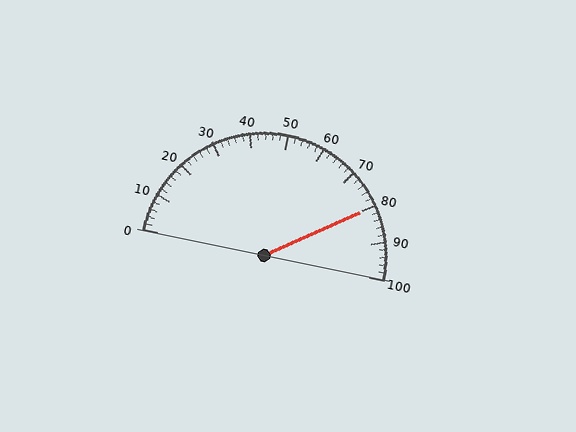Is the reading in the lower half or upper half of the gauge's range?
The reading is in the upper half of the range (0 to 100).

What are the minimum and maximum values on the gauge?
The gauge ranges from 0 to 100.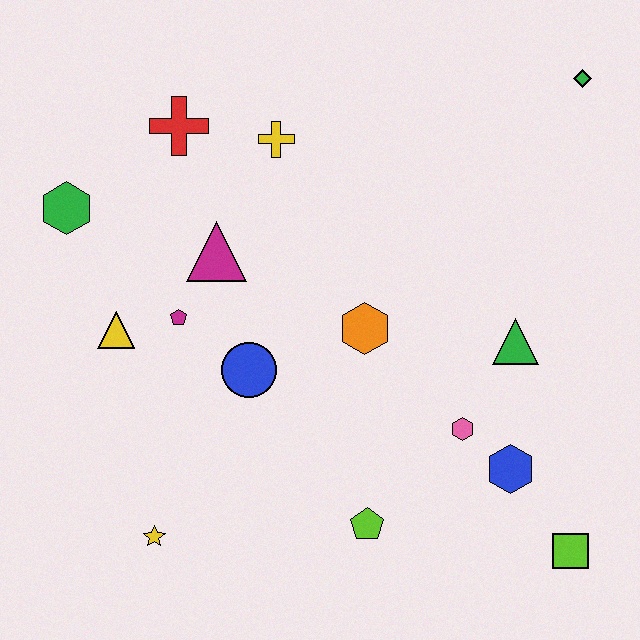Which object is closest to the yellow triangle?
The magenta pentagon is closest to the yellow triangle.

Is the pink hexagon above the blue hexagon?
Yes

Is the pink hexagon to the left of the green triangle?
Yes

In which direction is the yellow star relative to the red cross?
The yellow star is below the red cross.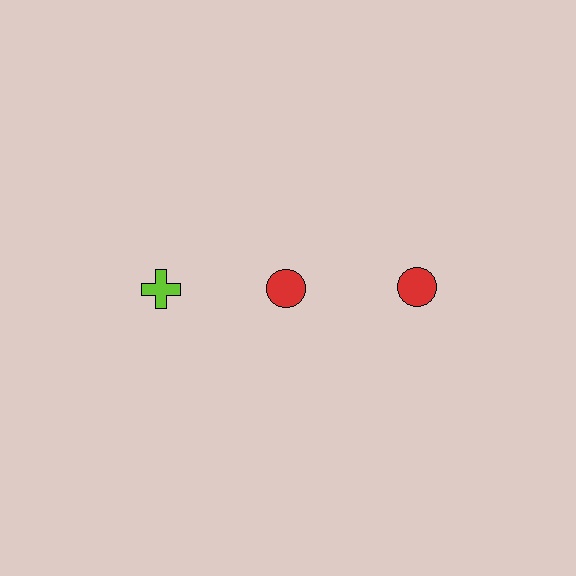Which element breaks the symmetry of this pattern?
The lime cross in the top row, leftmost column breaks the symmetry. All other shapes are red circles.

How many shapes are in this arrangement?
There are 3 shapes arranged in a grid pattern.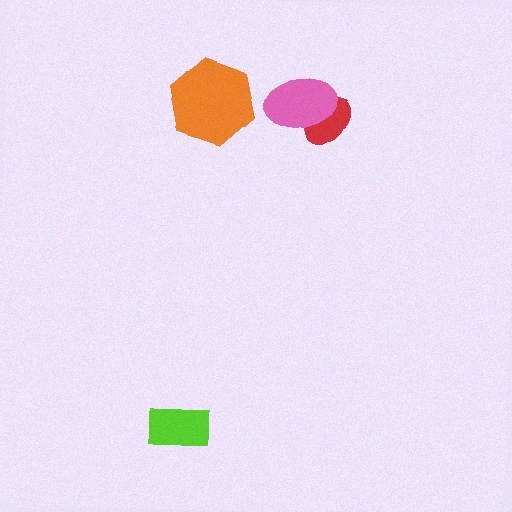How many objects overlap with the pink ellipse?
1 object overlaps with the pink ellipse.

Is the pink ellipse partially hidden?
No, no other shape covers it.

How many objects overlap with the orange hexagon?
0 objects overlap with the orange hexagon.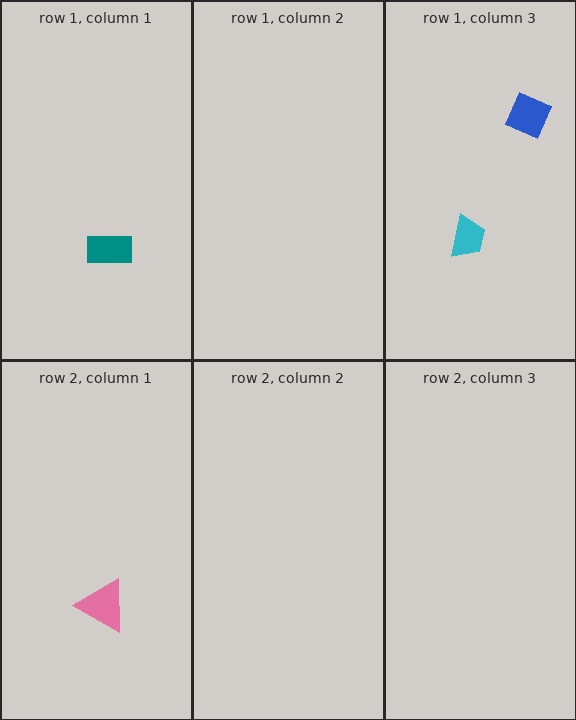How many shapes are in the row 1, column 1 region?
1.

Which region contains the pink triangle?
The row 2, column 1 region.